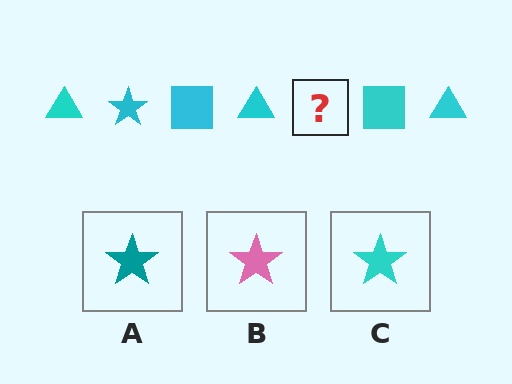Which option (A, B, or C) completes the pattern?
C.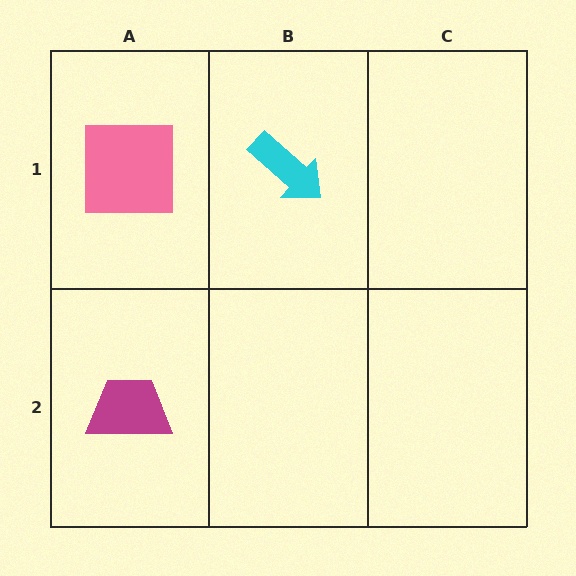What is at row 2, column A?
A magenta trapezoid.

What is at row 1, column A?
A pink square.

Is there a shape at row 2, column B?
No, that cell is empty.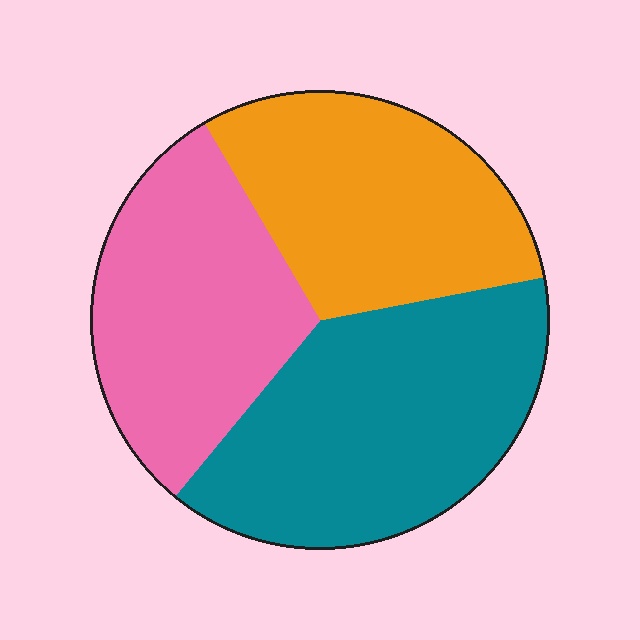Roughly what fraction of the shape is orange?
Orange covers about 30% of the shape.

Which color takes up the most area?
Teal, at roughly 40%.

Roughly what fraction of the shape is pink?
Pink takes up between a sixth and a third of the shape.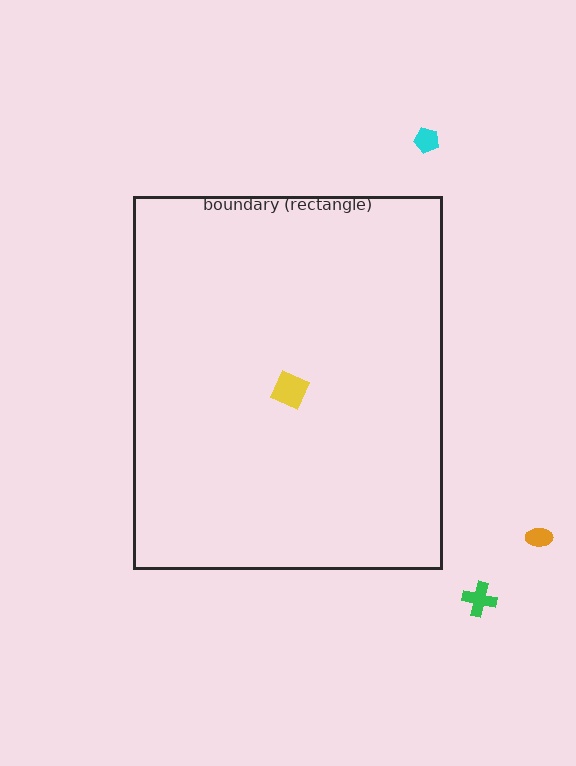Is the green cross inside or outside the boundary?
Outside.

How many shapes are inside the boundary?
1 inside, 3 outside.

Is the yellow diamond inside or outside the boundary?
Inside.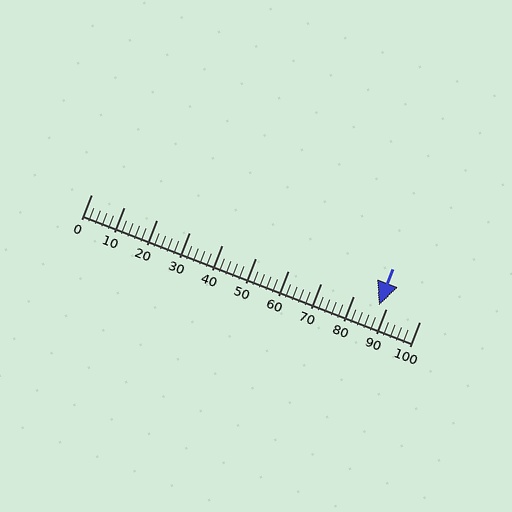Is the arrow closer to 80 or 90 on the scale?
The arrow is closer to 90.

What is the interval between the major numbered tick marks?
The major tick marks are spaced 10 units apart.